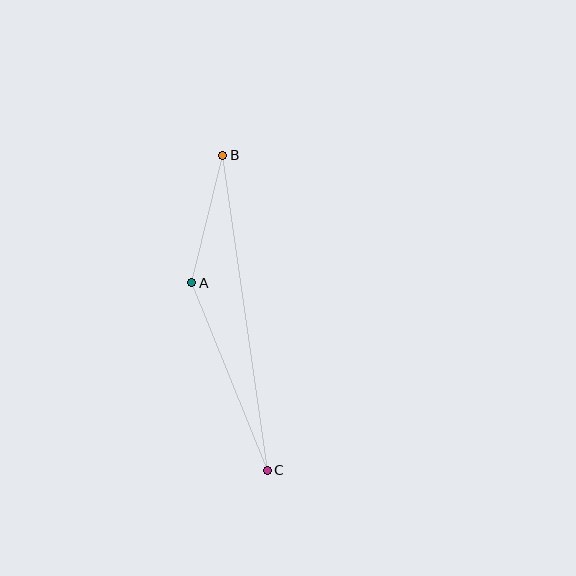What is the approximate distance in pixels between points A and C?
The distance between A and C is approximately 202 pixels.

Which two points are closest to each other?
Points A and B are closest to each other.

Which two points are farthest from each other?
Points B and C are farthest from each other.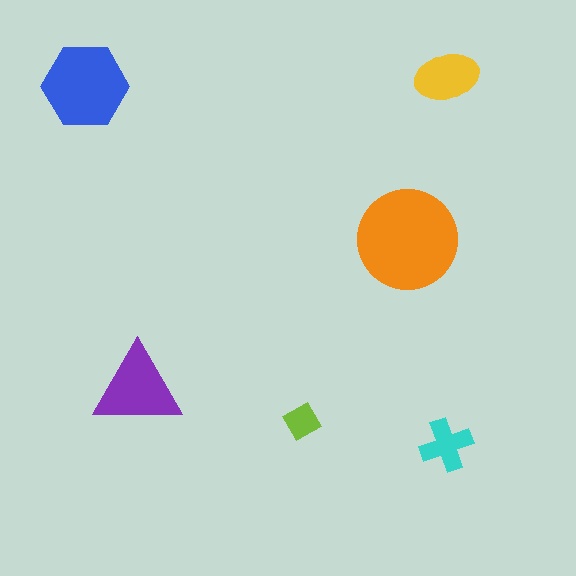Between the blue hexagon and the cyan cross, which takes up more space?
The blue hexagon.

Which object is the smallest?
The lime diamond.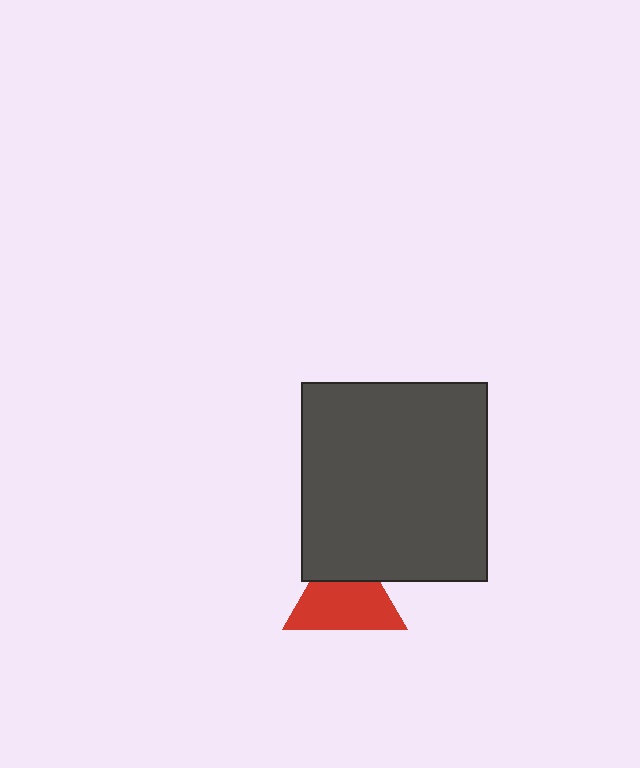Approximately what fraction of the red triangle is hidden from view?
Roughly 31% of the red triangle is hidden behind the dark gray rectangle.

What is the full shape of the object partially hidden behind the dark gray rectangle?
The partially hidden object is a red triangle.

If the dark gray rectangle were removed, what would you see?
You would see the complete red triangle.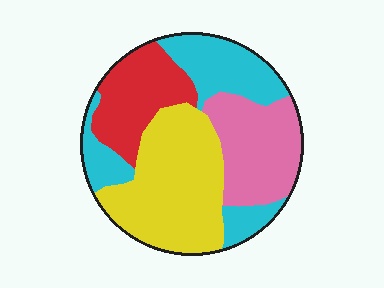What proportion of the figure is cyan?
Cyan takes up between a sixth and a third of the figure.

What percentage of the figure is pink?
Pink covers around 20% of the figure.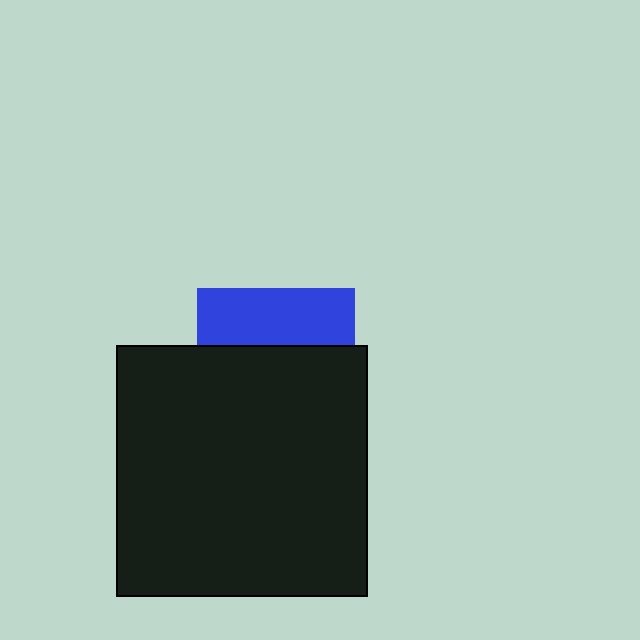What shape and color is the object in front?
The object in front is a black square.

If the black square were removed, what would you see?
You would see the complete blue square.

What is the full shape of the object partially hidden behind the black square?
The partially hidden object is a blue square.